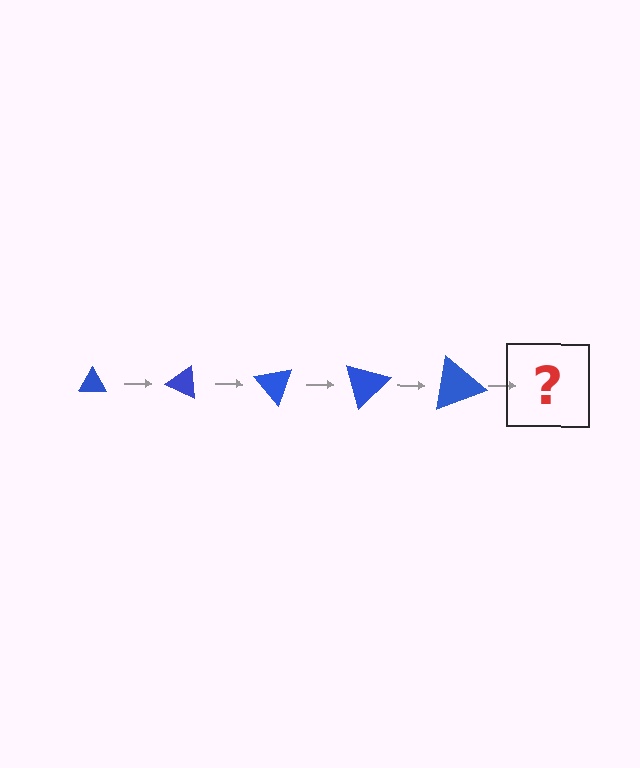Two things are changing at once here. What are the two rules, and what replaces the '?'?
The two rules are that the triangle grows larger each step and it rotates 25 degrees each step. The '?' should be a triangle, larger than the previous one and rotated 125 degrees from the start.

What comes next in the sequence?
The next element should be a triangle, larger than the previous one and rotated 125 degrees from the start.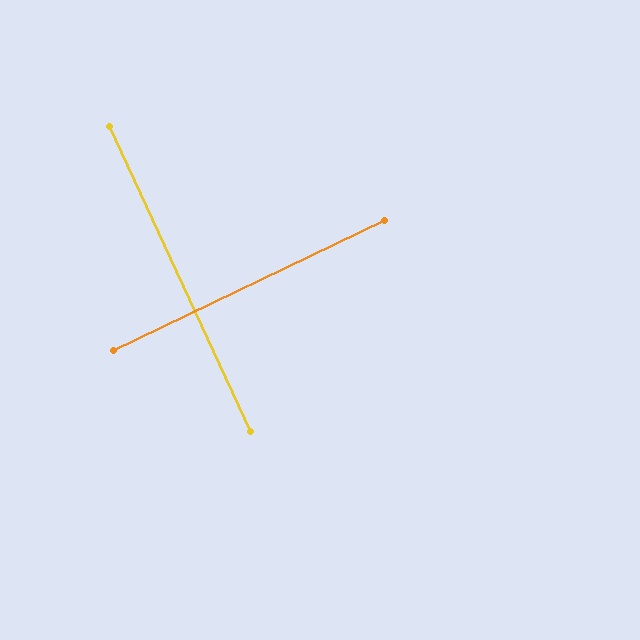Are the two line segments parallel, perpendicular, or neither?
Perpendicular — they meet at approximately 89°.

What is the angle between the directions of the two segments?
Approximately 89 degrees.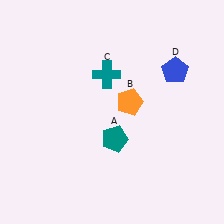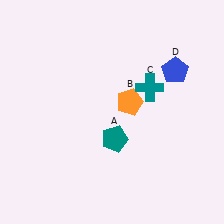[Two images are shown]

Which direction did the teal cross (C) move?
The teal cross (C) moved right.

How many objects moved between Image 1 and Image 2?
1 object moved between the two images.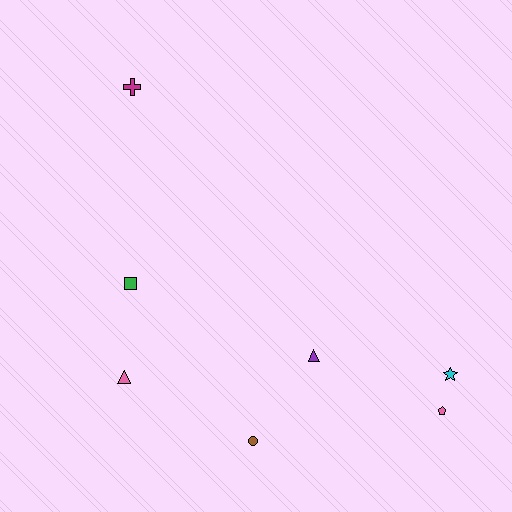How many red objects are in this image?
There are no red objects.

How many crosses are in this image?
There is 1 cross.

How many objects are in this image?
There are 7 objects.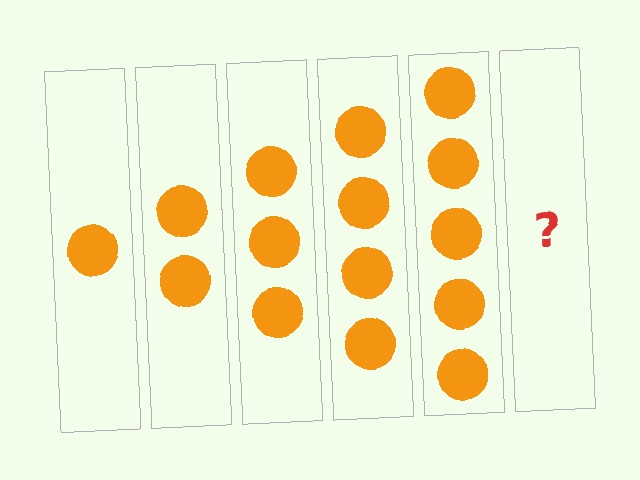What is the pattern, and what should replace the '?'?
The pattern is that each step adds one more circle. The '?' should be 6 circles.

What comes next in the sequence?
The next element should be 6 circles.